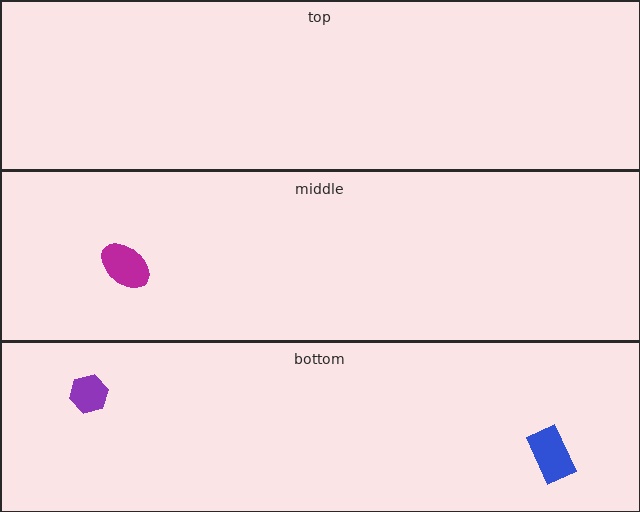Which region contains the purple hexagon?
The bottom region.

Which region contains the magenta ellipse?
The middle region.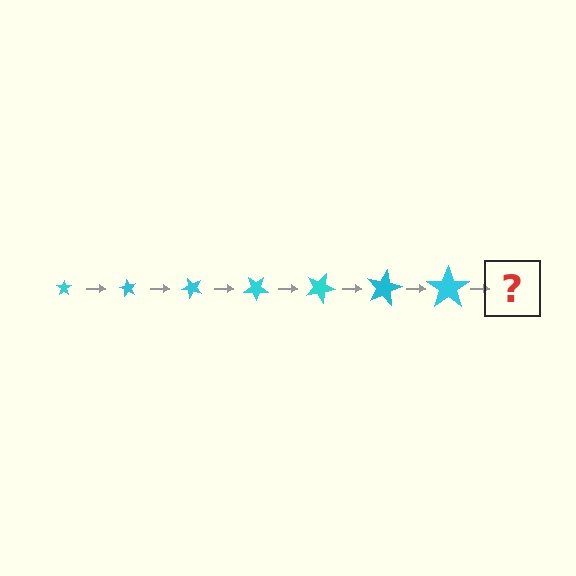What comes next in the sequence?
The next element should be a star, larger than the previous one and rotated 420 degrees from the start.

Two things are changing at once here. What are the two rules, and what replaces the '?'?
The two rules are that the star grows larger each step and it rotates 60 degrees each step. The '?' should be a star, larger than the previous one and rotated 420 degrees from the start.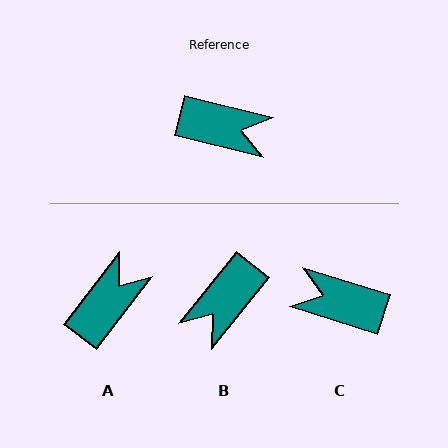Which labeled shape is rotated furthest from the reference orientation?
C, about 177 degrees away.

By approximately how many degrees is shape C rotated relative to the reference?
Approximately 177 degrees counter-clockwise.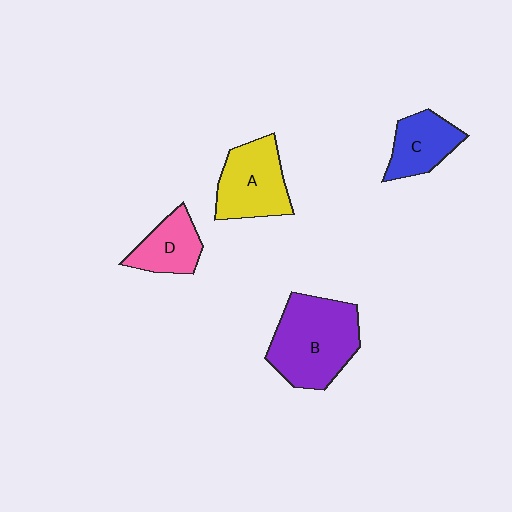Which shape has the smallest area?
Shape D (pink).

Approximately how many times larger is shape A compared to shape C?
Approximately 1.3 times.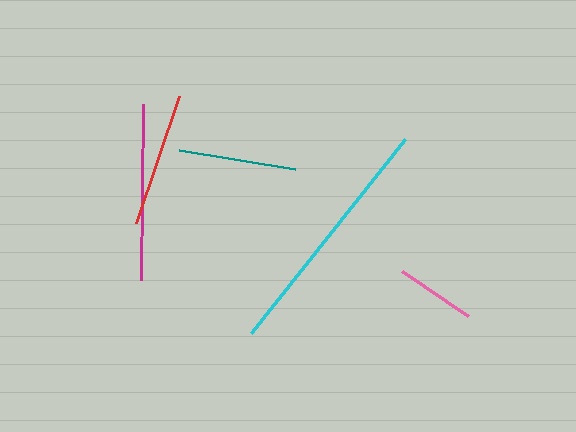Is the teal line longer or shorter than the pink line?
The teal line is longer than the pink line.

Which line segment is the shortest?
The pink line is the shortest at approximately 80 pixels.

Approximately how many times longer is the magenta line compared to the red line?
The magenta line is approximately 1.3 times the length of the red line.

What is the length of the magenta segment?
The magenta segment is approximately 175 pixels long.